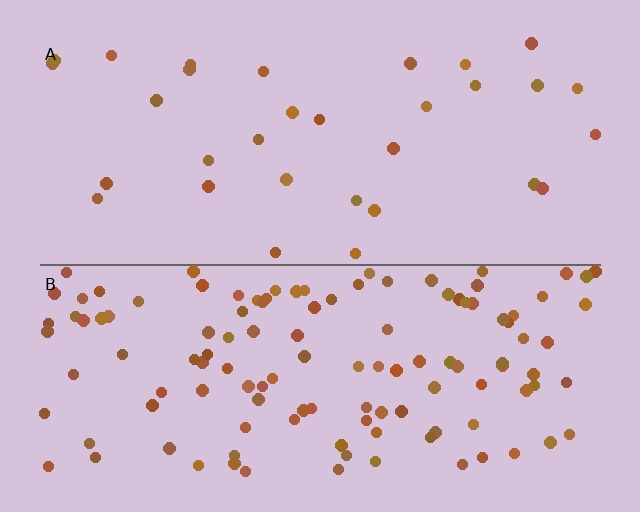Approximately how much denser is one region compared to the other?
Approximately 3.8× — region B over region A.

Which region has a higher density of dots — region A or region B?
B (the bottom).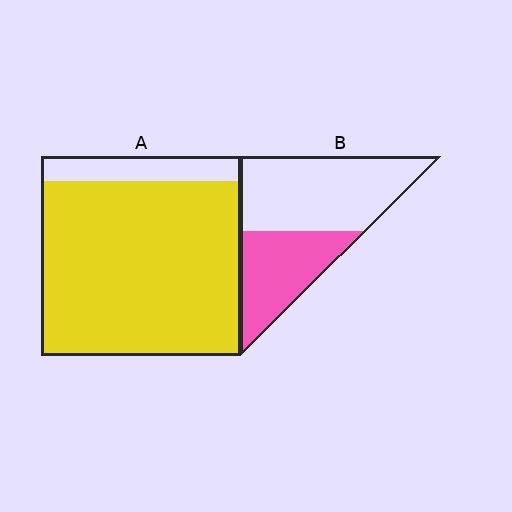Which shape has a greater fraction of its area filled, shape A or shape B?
Shape A.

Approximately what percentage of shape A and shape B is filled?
A is approximately 90% and B is approximately 40%.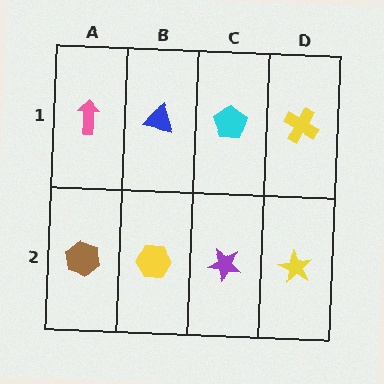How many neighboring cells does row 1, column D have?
2.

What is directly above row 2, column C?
A cyan pentagon.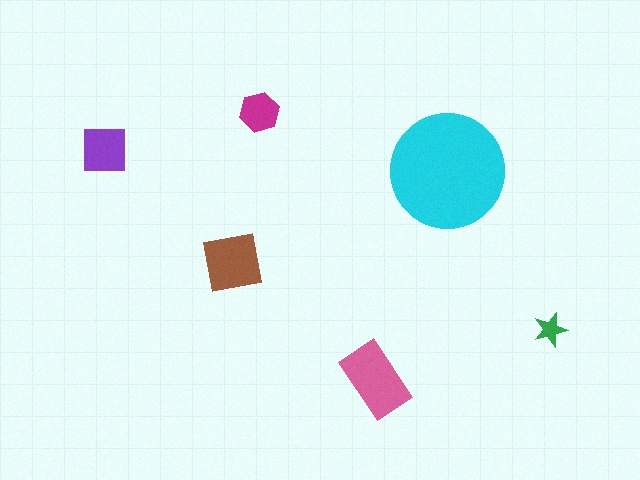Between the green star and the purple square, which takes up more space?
The purple square.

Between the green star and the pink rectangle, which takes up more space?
The pink rectangle.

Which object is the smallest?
The green star.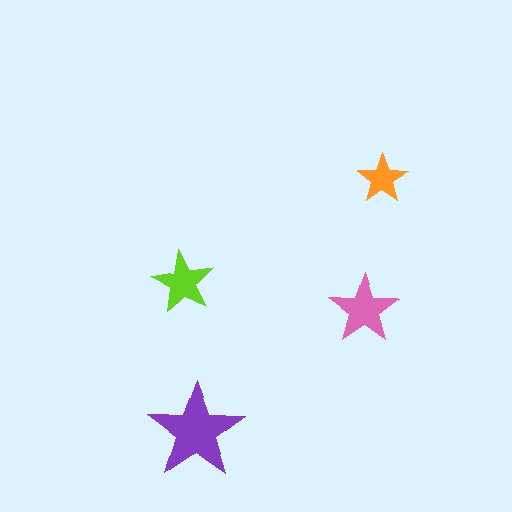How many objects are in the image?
There are 4 objects in the image.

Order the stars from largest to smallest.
the purple one, the pink one, the lime one, the orange one.